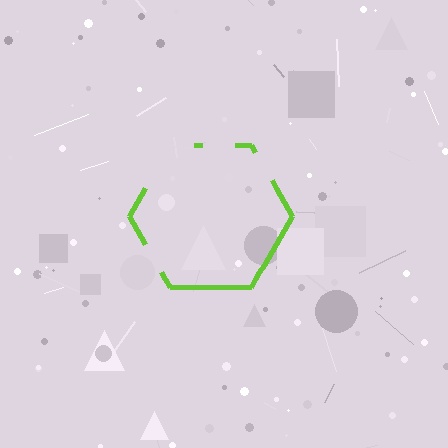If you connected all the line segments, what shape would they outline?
They would outline a hexagon.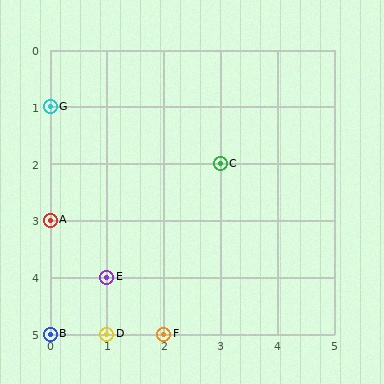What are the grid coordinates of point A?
Point A is at grid coordinates (0, 3).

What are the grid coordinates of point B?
Point B is at grid coordinates (0, 5).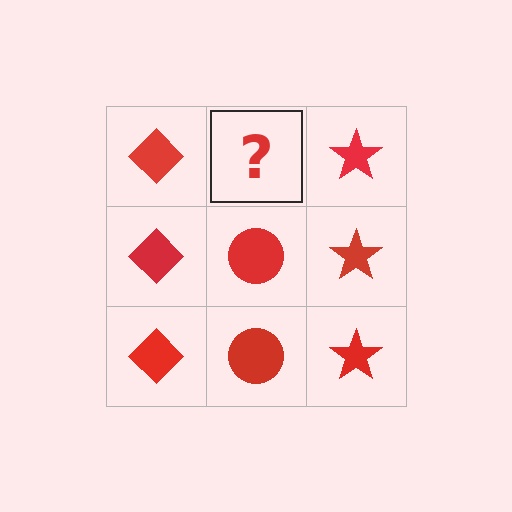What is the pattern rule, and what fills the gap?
The rule is that each column has a consistent shape. The gap should be filled with a red circle.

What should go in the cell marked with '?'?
The missing cell should contain a red circle.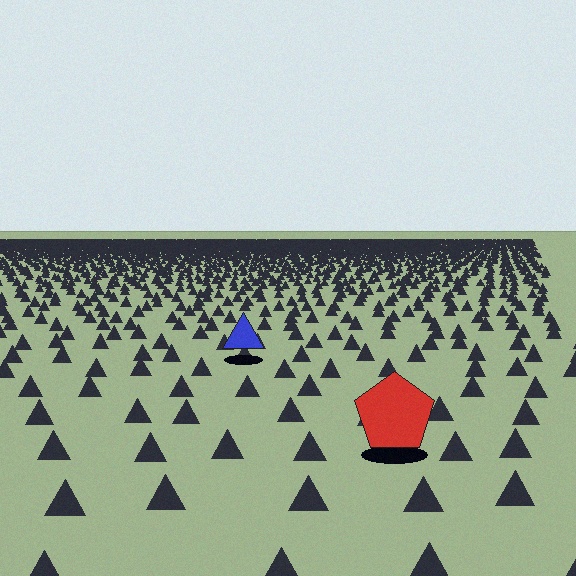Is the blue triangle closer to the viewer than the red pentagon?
No. The red pentagon is closer — you can tell from the texture gradient: the ground texture is coarser near it.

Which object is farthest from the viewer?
The blue triangle is farthest from the viewer. It appears smaller and the ground texture around it is denser.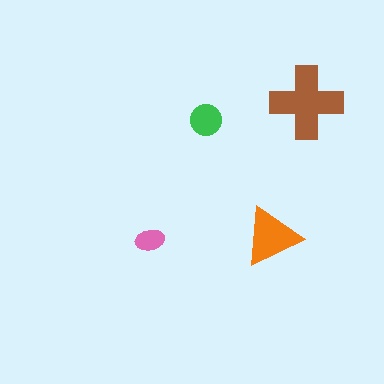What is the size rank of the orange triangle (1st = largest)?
2nd.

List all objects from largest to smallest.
The brown cross, the orange triangle, the green circle, the pink ellipse.